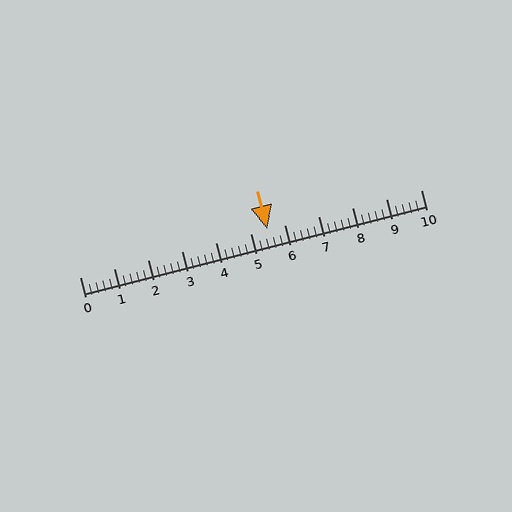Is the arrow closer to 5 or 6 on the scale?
The arrow is closer to 6.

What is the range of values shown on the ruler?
The ruler shows values from 0 to 10.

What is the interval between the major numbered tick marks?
The major tick marks are spaced 1 units apart.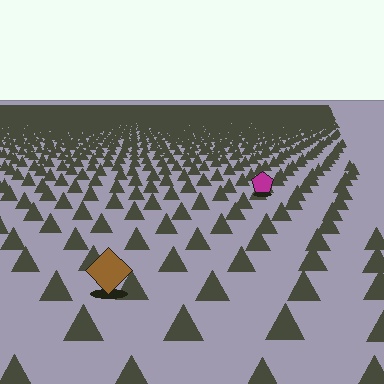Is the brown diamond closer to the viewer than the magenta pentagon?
Yes. The brown diamond is closer — you can tell from the texture gradient: the ground texture is coarser near it.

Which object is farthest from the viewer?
The magenta pentagon is farthest from the viewer. It appears smaller and the ground texture around it is denser.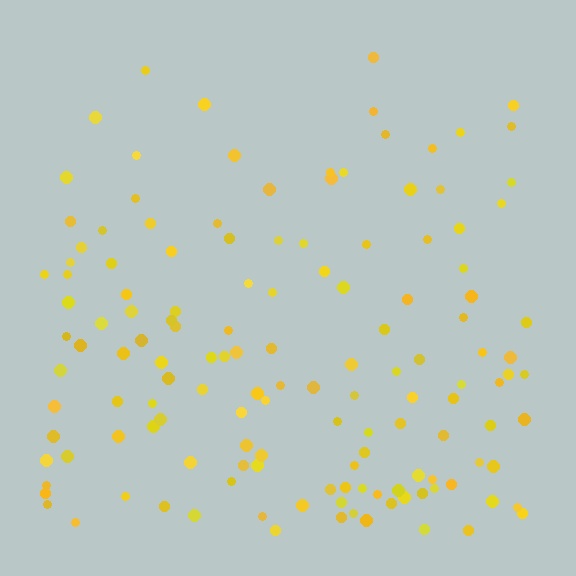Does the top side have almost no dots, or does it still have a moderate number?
Still a moderate number, just noticeably fewer than the bottom.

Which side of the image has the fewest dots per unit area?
The top.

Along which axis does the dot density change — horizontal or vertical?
Vertical.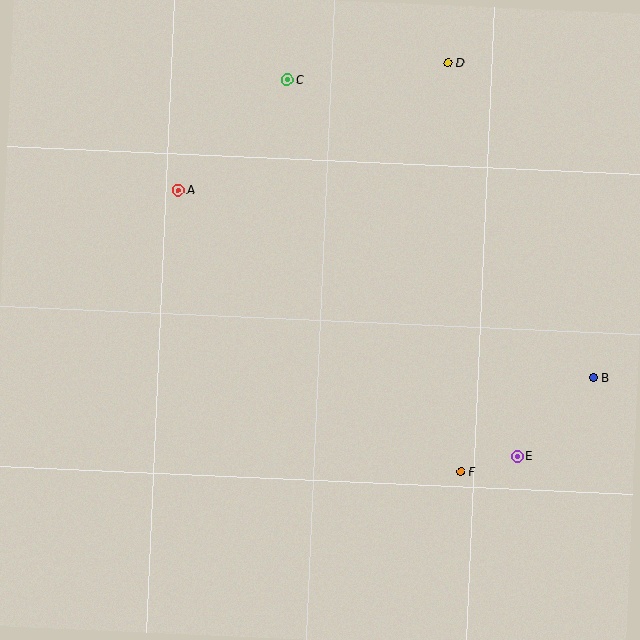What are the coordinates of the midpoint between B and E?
The midpoint between B and E is at (555, 417).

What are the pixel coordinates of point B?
Point B is at (593, 378).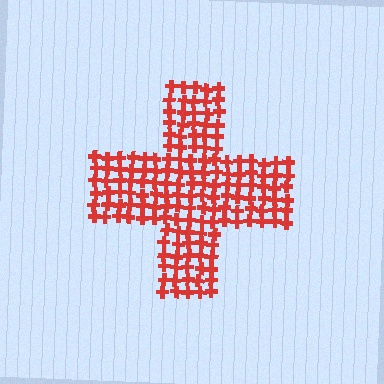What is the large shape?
The large shape is a cross.